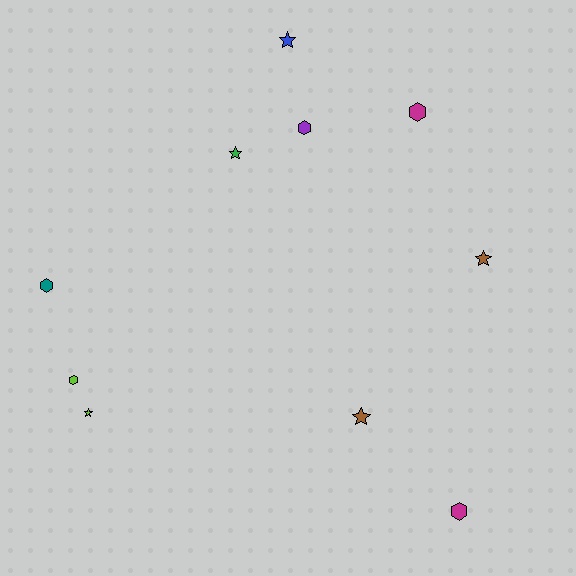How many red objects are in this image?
There are no red objects.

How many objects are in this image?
There are 10 objects.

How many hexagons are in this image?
There are 5 hexagons.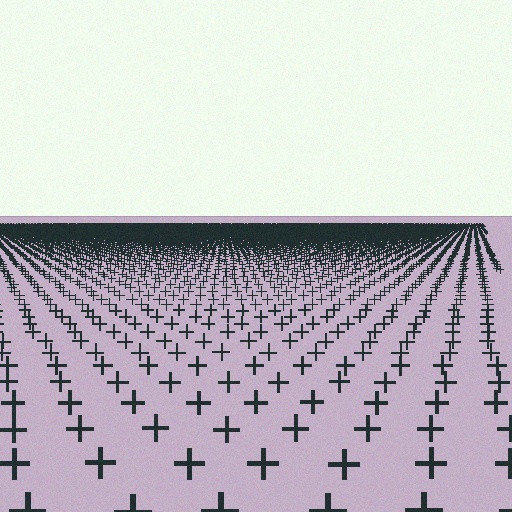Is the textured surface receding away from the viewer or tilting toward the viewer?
The surface is receding away from the viewer. Texture elements get smaller and denser toward the top.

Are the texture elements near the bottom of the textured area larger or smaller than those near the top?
Larger. Near the bottom, elements are closer to the viewer and appear at a bigger on-screen size.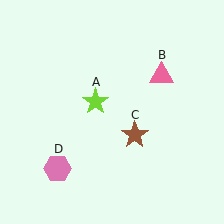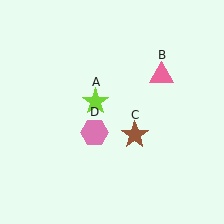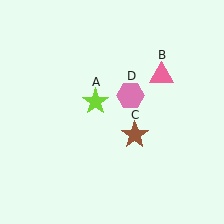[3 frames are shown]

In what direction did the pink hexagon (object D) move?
The pink hexagon (object D) moved up and to the right.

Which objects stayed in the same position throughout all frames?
Lime star (object A) and pink triangle (object B) and brown star (object C) remained stationary.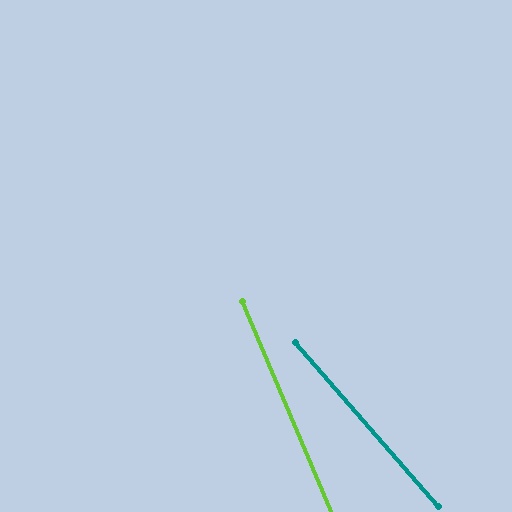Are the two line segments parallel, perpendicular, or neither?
Neither parallel nor perpendicular — they differ by about 18°.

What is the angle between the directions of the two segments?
Approximately 18 degrees.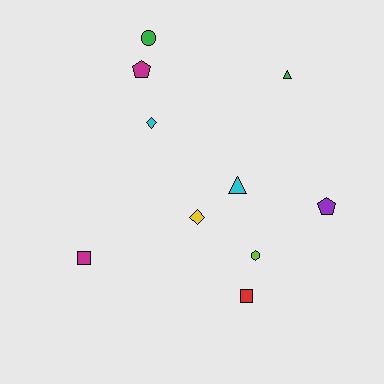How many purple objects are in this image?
There is 1 purple object.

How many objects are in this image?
There are 10 objects.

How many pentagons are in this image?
There are 2 pentagons.